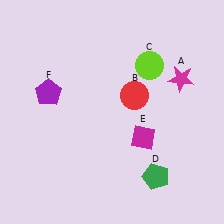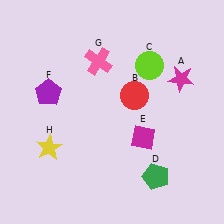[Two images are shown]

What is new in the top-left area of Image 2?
A pink cross (G) was added in the top-left area of Image 2.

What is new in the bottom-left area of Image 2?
A yellow star (H) was added in the bottom-left area of Image 2.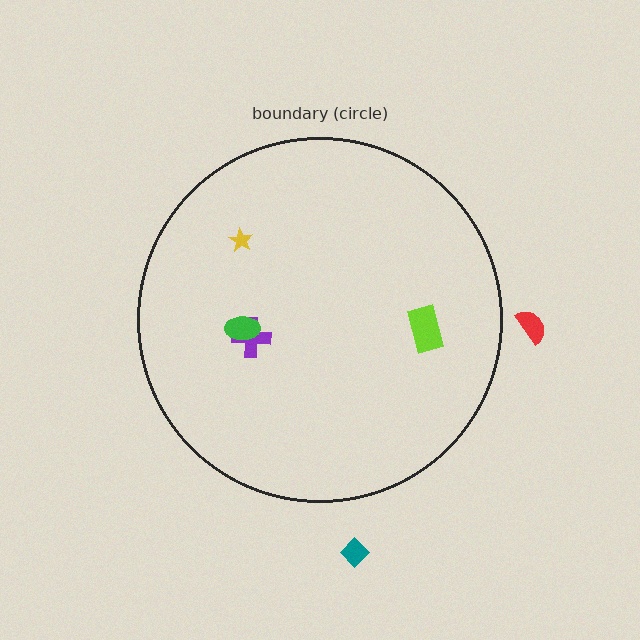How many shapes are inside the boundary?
4 inside, 2 outside.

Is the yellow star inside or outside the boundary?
Inside.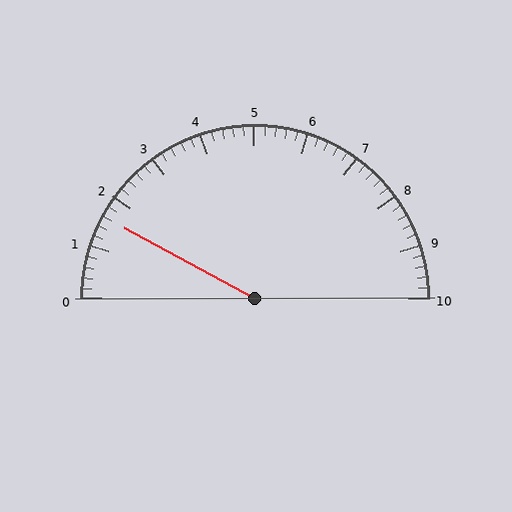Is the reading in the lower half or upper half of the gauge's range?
The reading is in the lower half of the range (0 to 10).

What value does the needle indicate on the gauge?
The needle indicates approximately 1.6.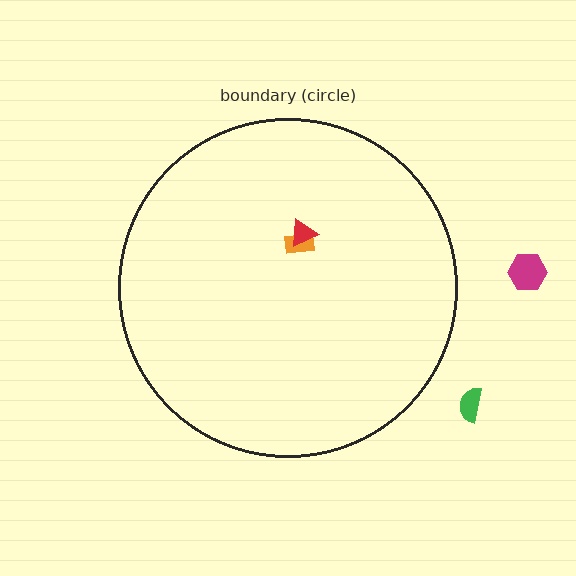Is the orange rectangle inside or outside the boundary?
Inside.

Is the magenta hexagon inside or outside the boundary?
Outside.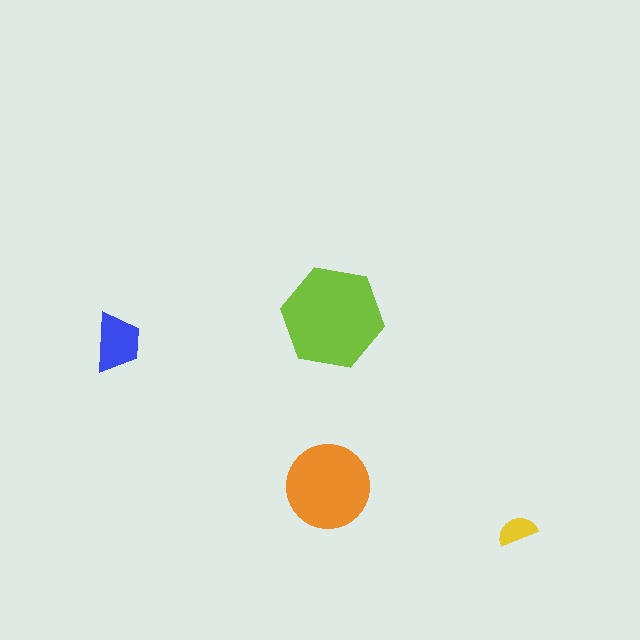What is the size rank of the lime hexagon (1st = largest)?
1st.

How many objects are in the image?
There are 4 objects in the image.